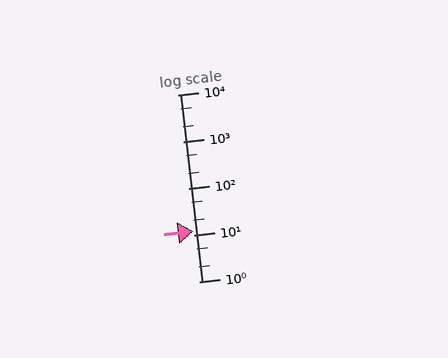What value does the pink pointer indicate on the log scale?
The pointer indicates approximately 12.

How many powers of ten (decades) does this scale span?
The scale spans 4 decades, from 1 to 10000.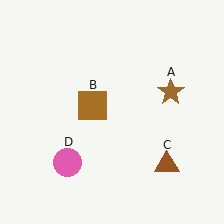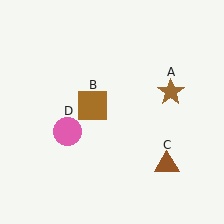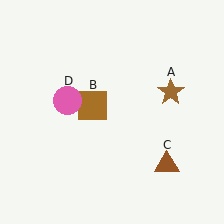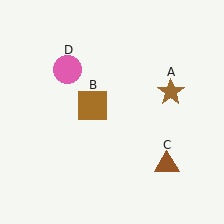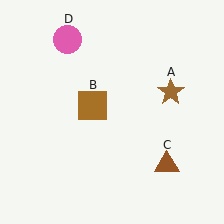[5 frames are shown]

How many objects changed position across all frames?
1 object changed position: pink circle (object D).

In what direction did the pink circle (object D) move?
The pink circle (object D) moved up.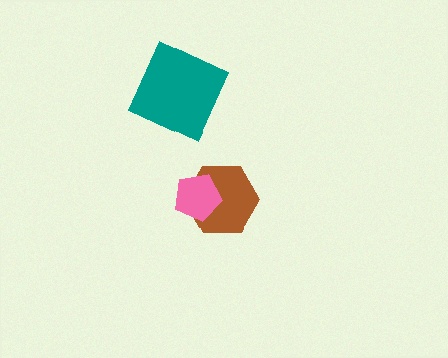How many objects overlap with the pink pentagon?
1 object overlaps with the pink pentagon.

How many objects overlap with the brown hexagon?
1 object overlaps with the brown hexagon.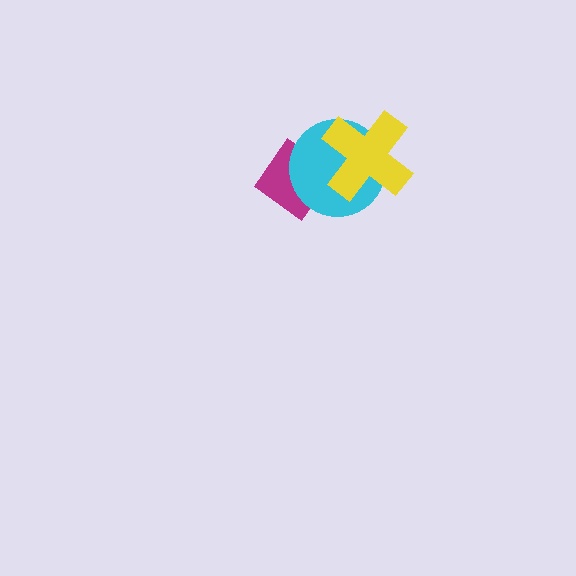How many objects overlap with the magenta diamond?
1 object overlaps with the magenta diamond.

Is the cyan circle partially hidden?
Yes, it is partially covered by another shape.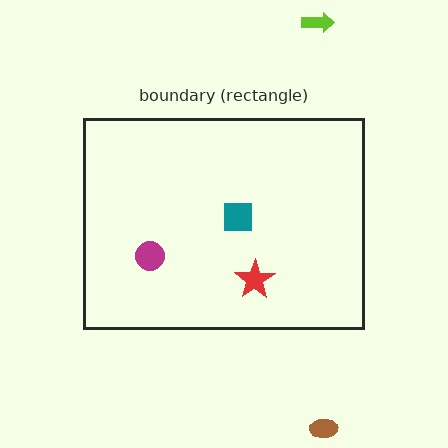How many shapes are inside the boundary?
3 inside, 2 outside.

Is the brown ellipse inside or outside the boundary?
Outside.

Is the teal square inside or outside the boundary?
Inside.